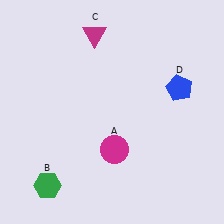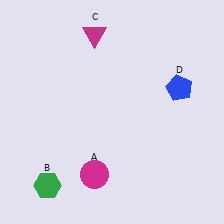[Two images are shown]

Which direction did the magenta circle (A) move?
The magenta circle (A) moved down.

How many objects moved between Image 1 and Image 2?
1 object moved between the two images.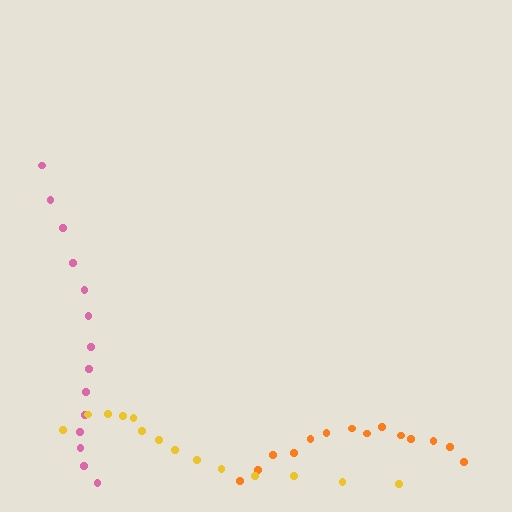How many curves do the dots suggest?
There are 3 distinct paths.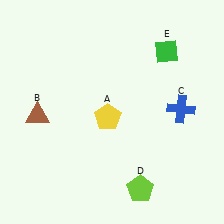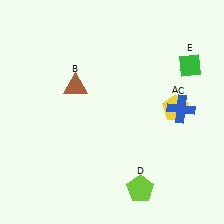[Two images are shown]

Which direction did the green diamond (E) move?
The green diamond (E) moved right.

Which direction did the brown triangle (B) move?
The brown triangle (B) moved right.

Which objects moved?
The objects that moved are: the yellow pentagon (A), the brown triangle (B), the green diamond (E).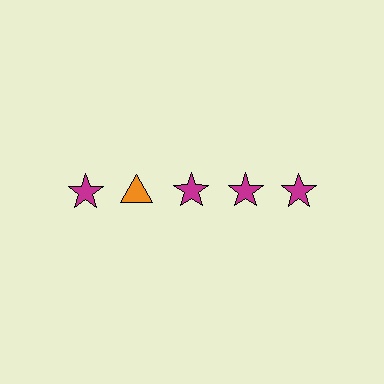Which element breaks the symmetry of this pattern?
The orange triangle in the top row, second from left column breaks the symmetry. All other shapes are magenta stars.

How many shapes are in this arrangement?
There are 5 shapes arranged in a grid pattern.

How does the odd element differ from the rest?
It differs in both color (orange instead of magenta) and shape (triangle instead of star).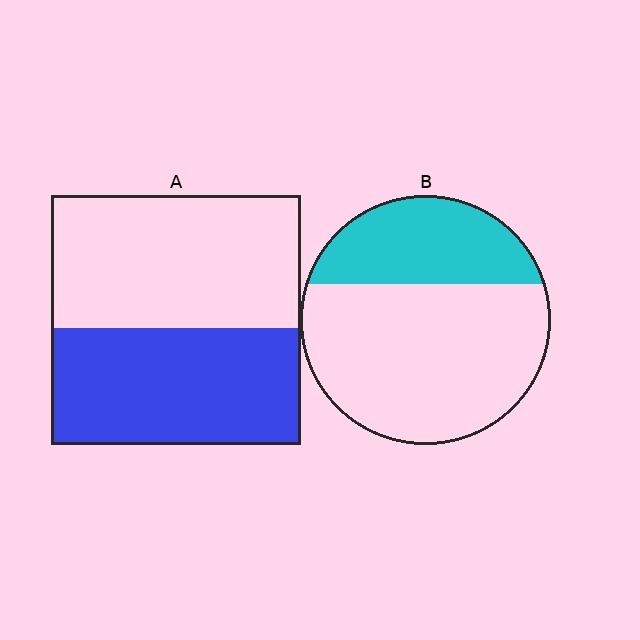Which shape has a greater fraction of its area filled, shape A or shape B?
Shape A.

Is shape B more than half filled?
No.